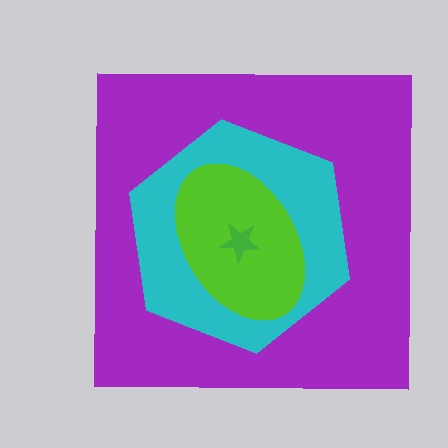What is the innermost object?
The green star.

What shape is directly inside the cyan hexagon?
The lime ellipse.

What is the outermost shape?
The purple square.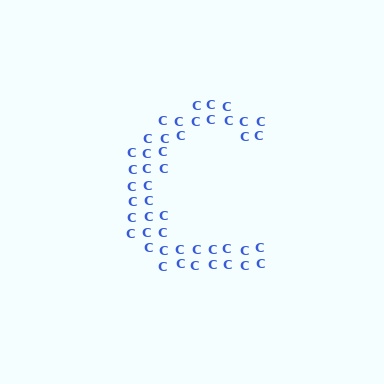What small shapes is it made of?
It is made of small letter C's.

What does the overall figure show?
The overall figure shows the letter C.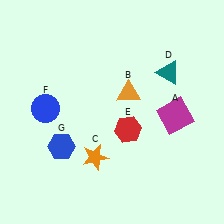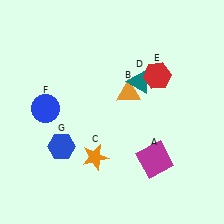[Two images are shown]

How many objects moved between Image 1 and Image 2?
3 objects moved between the two images.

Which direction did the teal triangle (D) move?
The teal triangle (D) moved left.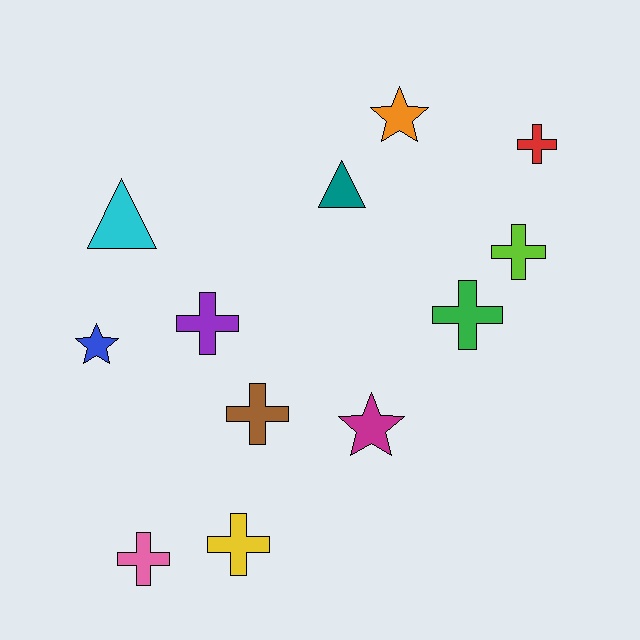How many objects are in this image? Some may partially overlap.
There are 12 objects.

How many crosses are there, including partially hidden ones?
There are 7 crosses.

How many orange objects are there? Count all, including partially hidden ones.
There is 1 orange object.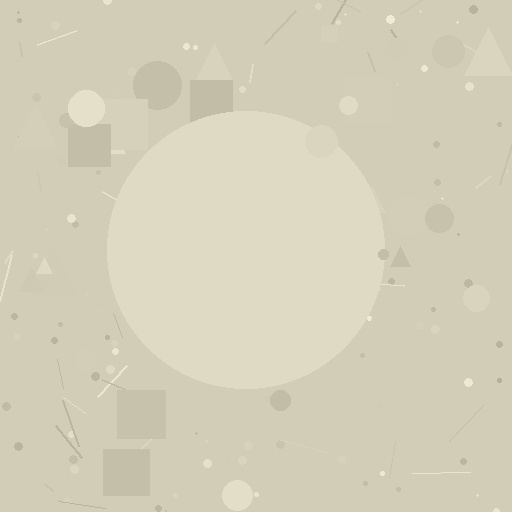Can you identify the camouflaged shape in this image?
The camouflaged shape is a circle.